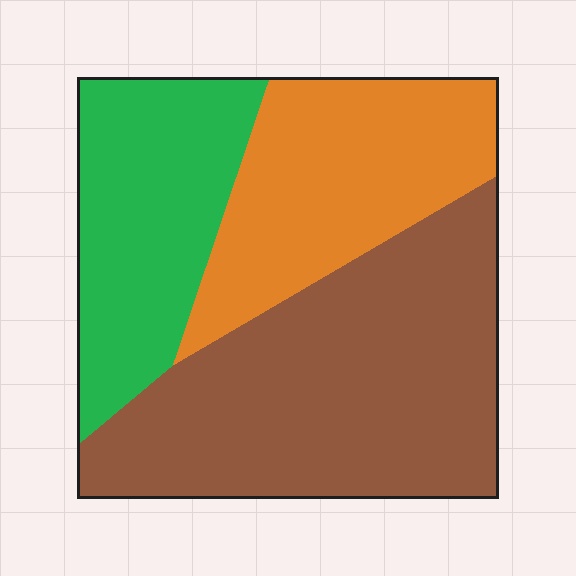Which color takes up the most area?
Brown, at roughly 45%.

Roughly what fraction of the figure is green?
Green covers 26% of the figure.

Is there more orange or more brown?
Brown.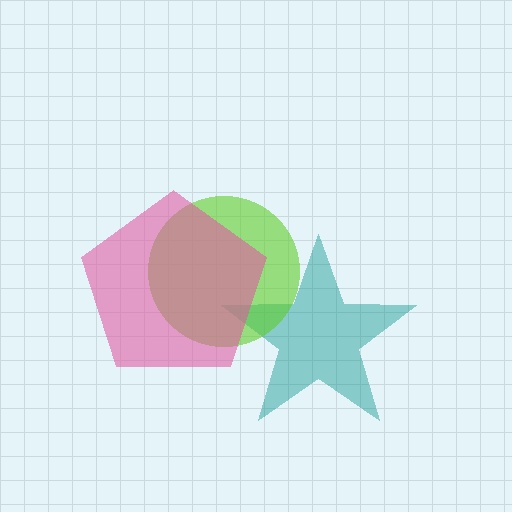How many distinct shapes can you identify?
There are 3 distinct shapes: a teal star, a lime circle, a pink pentagon.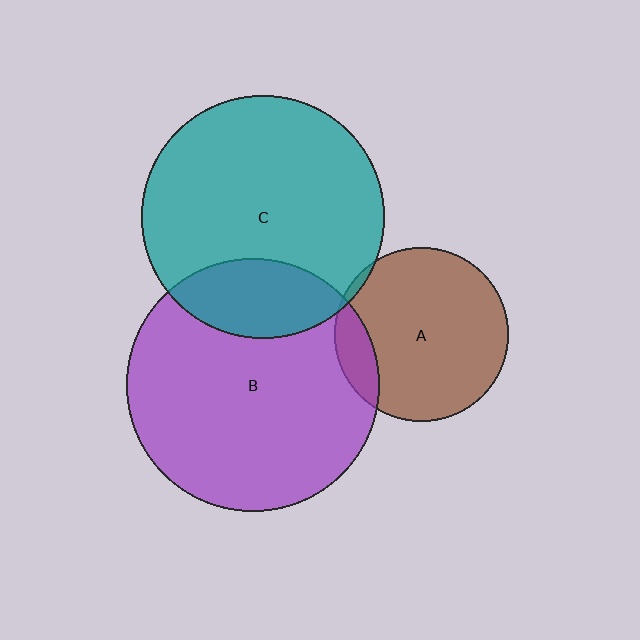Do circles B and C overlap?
Yes.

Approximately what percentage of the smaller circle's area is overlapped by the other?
Approximately 20%.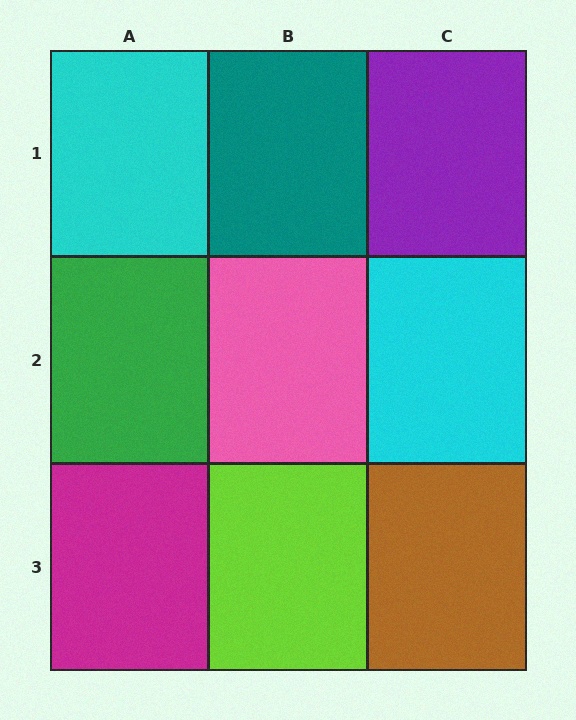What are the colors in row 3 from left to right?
Magenta, lime, brown.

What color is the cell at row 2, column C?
Cyan.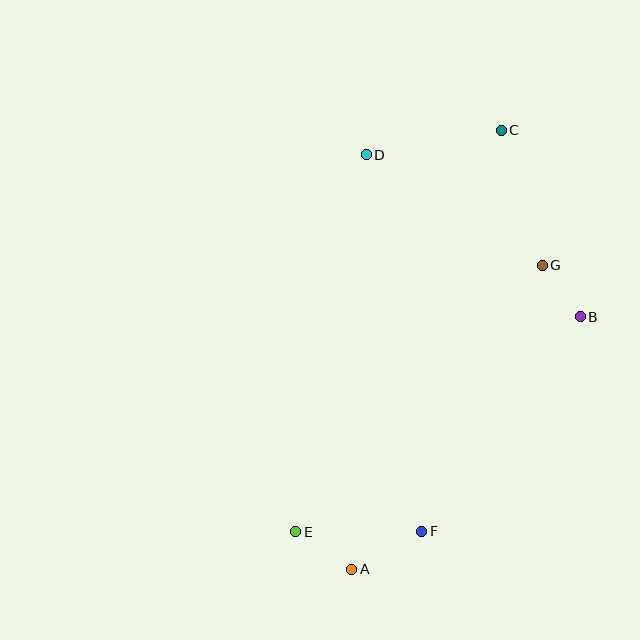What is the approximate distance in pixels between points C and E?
The distance between C and E is approximately 451 pixels.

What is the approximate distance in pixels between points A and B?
The distance between A and B is approximately 340 pixels.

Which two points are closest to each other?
Points B and G are closest to each other.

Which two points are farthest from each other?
Points A and C are farthest from each other.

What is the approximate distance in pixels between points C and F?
The distance between C and F is approximately 409 pixels.